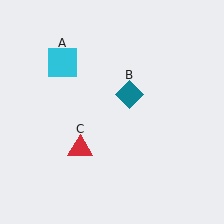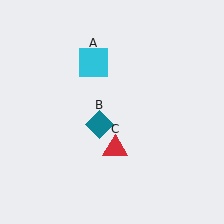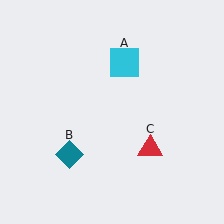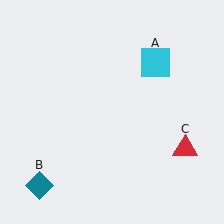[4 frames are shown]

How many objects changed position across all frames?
3 objects changed position: cyan square (object A), teal diamond (object B), red triangle (object C).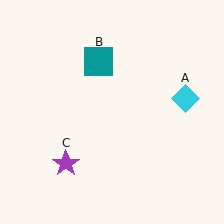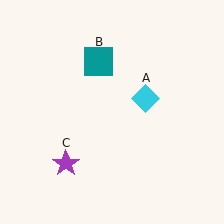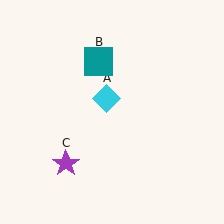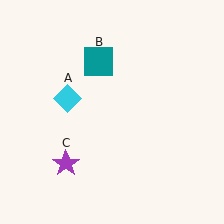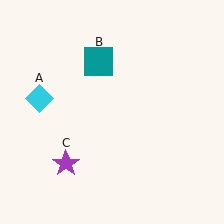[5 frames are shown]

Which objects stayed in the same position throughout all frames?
Teal square (object B) and purple star (object C) remained stationary.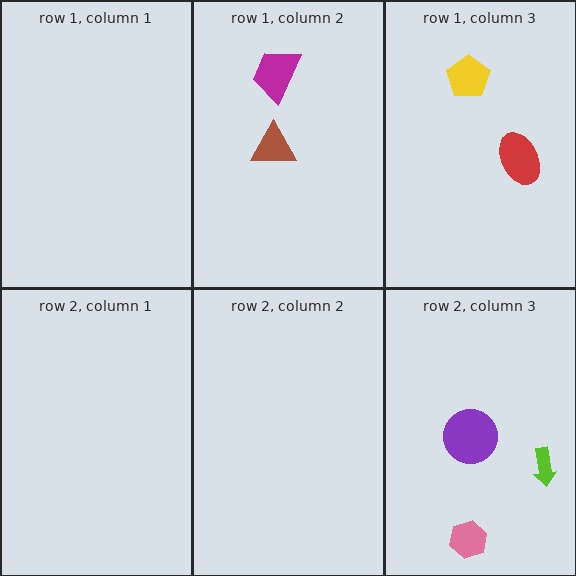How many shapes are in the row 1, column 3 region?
2.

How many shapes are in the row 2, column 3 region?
3.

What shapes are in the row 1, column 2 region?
The brown triangle, the magenta trapezoid.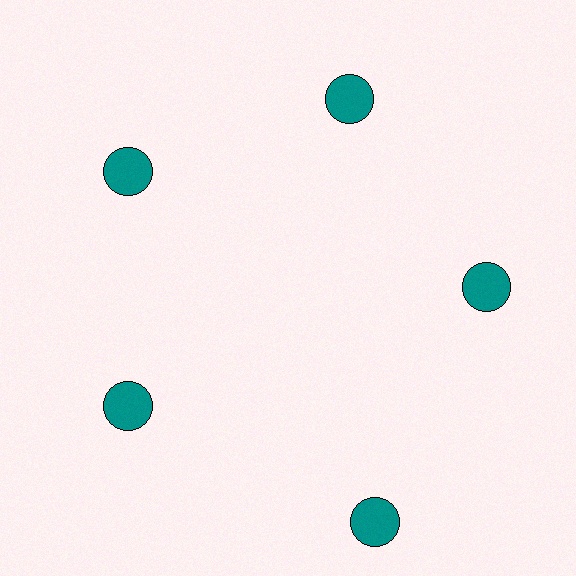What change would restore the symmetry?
The symmetry would be restored by moving it inward, back onto the ring so that all 5 circles sit at equal angles and equal distance from the center.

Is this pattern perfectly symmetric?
No. The 5 teal circles are arranged in a ring, but one element near the 5 o'clock position is pushed outward from the center, breaking the 5-fold rotational symmetry.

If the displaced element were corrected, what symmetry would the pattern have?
It would have 5-fold rotational symmetry — the pattern would map onto itself every 72 degrees.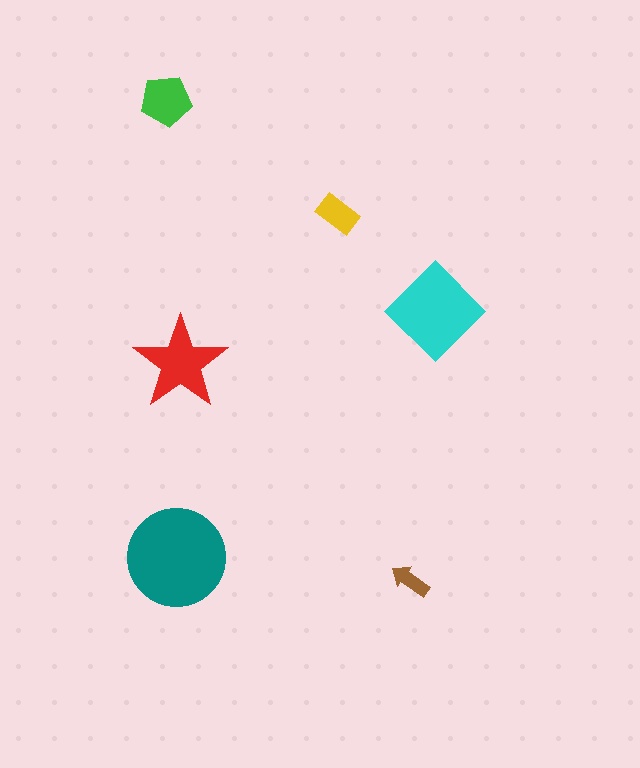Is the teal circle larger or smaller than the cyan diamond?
Larger.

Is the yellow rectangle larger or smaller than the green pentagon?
Smaller.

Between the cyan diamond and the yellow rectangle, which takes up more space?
The cyan diamond.